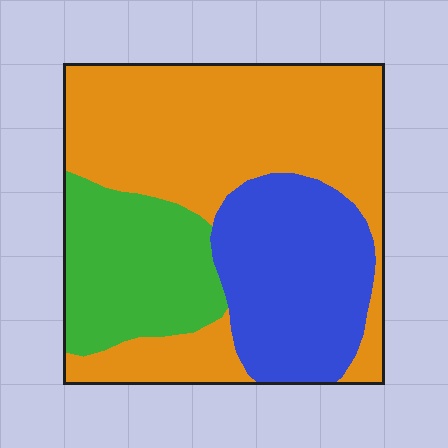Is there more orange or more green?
Orange.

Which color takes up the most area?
Orange, at roughly 50%.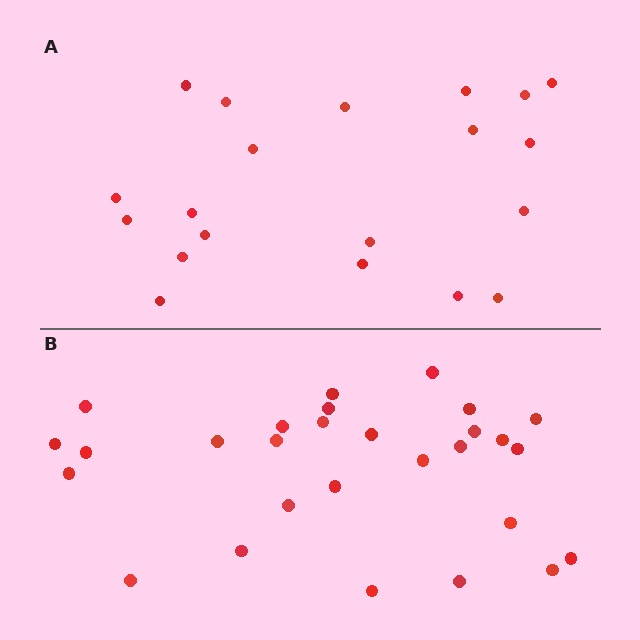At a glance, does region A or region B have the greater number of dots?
Region B (the bottom region) has more dots.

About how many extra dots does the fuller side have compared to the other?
Region B has roughly 8 or so more dots than region A.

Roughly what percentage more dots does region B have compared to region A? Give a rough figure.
About 40% more.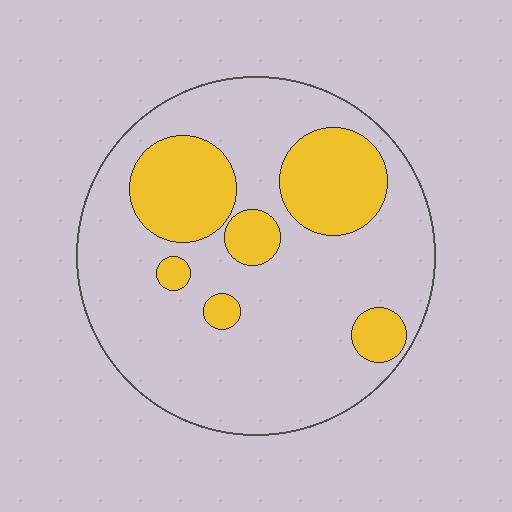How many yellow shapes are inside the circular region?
6.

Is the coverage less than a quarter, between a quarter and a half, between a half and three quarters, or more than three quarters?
Between a quarter and a half.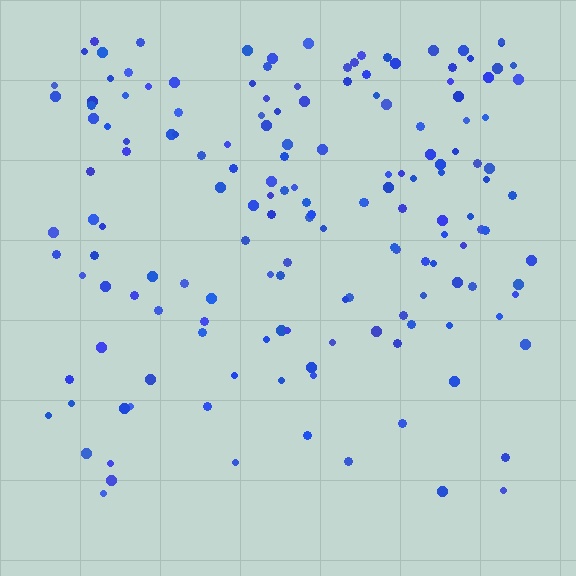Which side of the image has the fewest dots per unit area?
The bottom.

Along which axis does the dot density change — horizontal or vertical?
Vertical.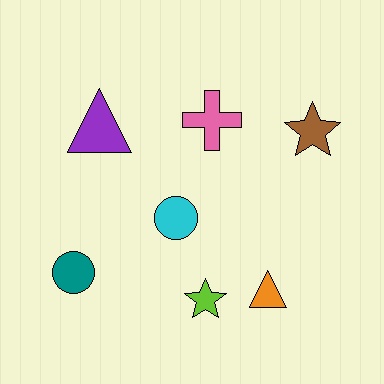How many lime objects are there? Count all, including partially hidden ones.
There is 1 lime object.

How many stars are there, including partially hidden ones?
There are 2 stars.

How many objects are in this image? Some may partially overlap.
There are 7 objects.